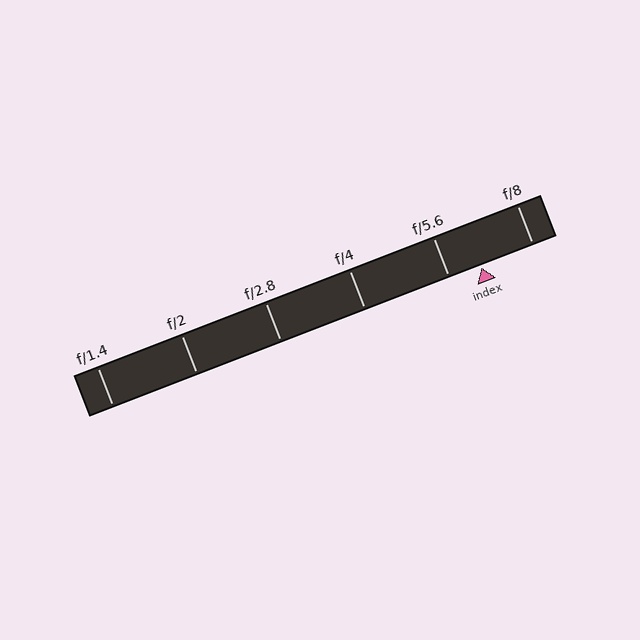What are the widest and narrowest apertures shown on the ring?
The widest aperture shown is f/1.4 and the narrowest is f/8.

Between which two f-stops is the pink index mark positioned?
The index mark is between f/5.6 and f/8.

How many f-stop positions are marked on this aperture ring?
There are 6 f-stop positions marked.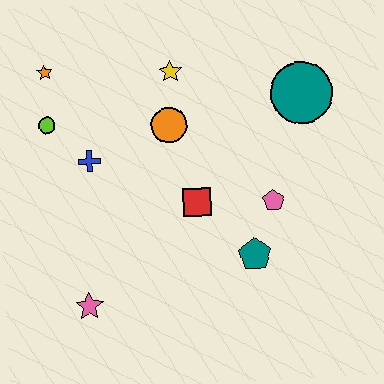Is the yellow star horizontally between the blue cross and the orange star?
No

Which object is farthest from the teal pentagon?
The orange star is farthest from the teal pentagon.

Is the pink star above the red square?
No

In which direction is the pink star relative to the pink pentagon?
The pink star is to the left of the pink pentagon.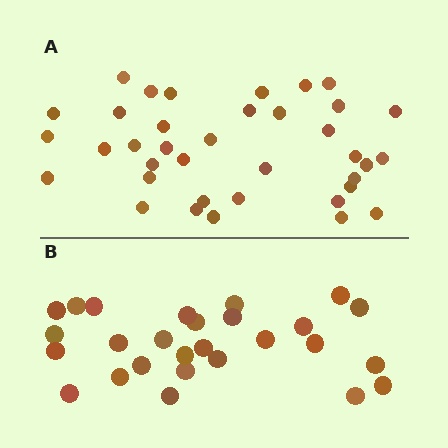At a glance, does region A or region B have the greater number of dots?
Region A (the top region) has more dots.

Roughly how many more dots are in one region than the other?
Region A has roughly 10 or so more dots than region B.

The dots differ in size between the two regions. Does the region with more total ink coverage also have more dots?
No. Region B has more total ink coverage because its dots are larger, but region A actually contains more individual dots. Total area can be misleading — the number of items is what matters here.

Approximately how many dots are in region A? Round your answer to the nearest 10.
About 40 dots. (The exact count is 37, which rounds to 40.)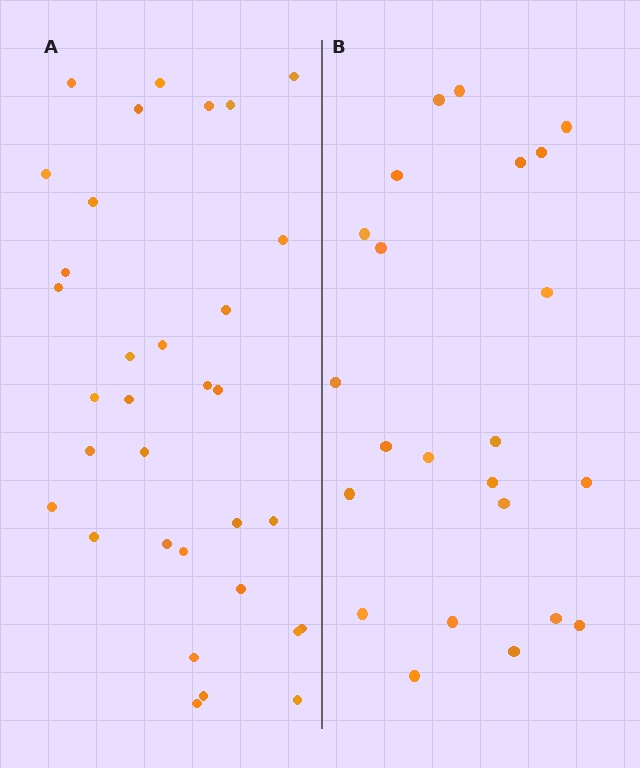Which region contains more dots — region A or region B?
Region A (the left region) has more dots.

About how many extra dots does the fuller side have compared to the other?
Region A has roughly 10 or so more dots than region B.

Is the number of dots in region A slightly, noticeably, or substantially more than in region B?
Region A has noticeably more, but not dramatically so. The ratio is roughly 1.4 to 1.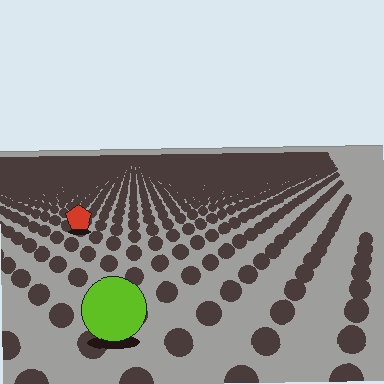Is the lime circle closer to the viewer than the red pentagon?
Yes. The lime circle is closer — you can tell from the texture gradient: the ground texture is coarser near it.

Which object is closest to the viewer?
The lime circle is closest. The texture marks near it are larger and more spread out.